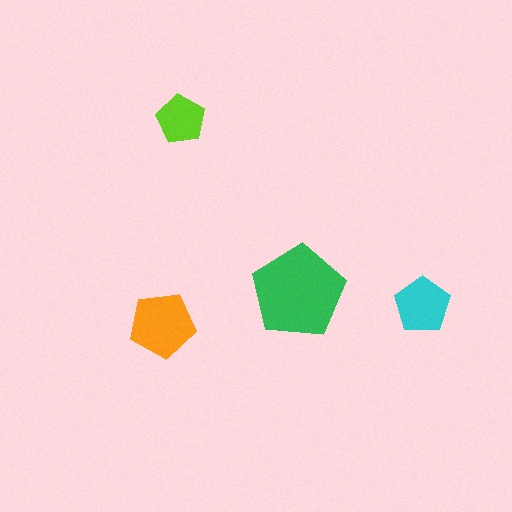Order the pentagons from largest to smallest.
the green one, the orange one, the cyan one, the lime one.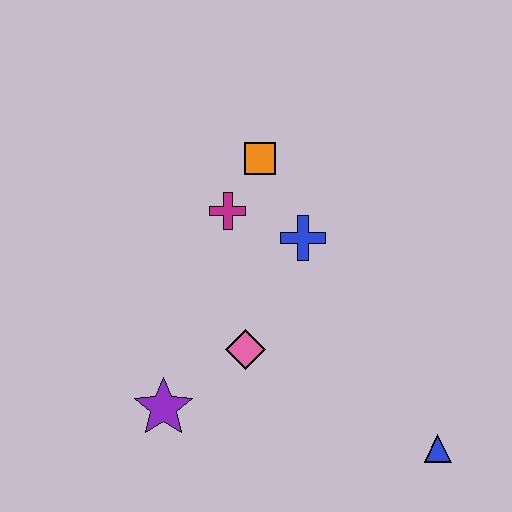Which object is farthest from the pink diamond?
The blue triangle is farthest from the pink diamond.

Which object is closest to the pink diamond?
The purple star is closest to the pink diamond.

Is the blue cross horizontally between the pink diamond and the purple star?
No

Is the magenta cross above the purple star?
Yes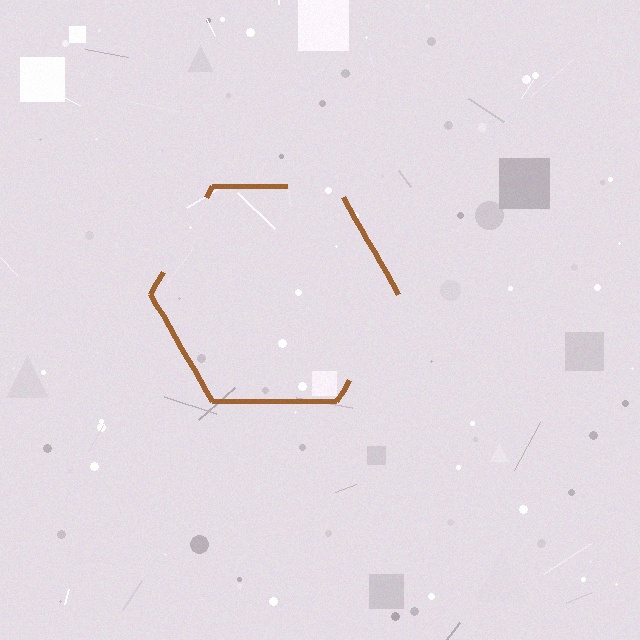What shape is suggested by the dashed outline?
The dashed outline suggests a hexagon.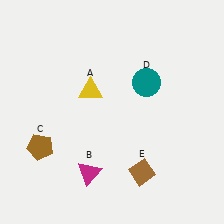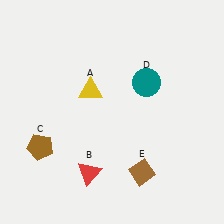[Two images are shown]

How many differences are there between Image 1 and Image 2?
There is 1 difference between the two images.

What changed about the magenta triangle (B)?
In Image 1, B is magenta. In Image 2, it changed to red.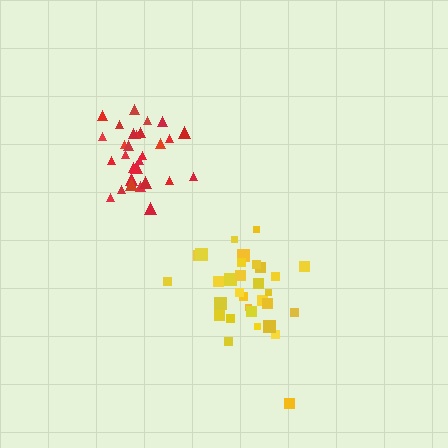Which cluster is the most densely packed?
Red.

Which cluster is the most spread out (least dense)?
Yellow.